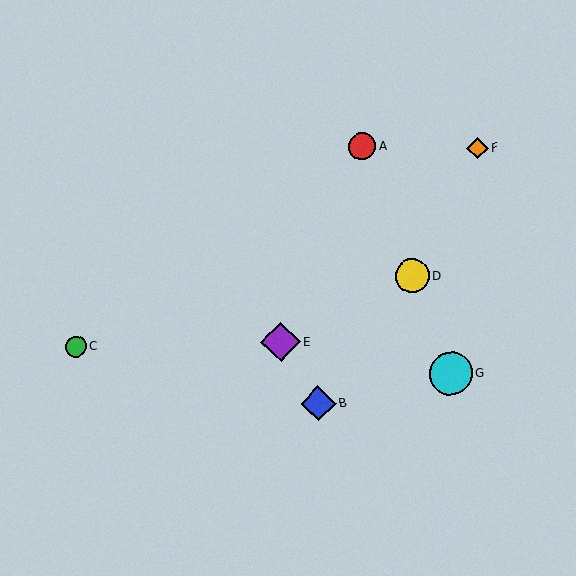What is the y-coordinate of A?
Object A is at y≈146.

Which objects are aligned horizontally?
Objects C, E are aligned horizontally.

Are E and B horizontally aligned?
No, E is at y≈342 and B is at y≈403.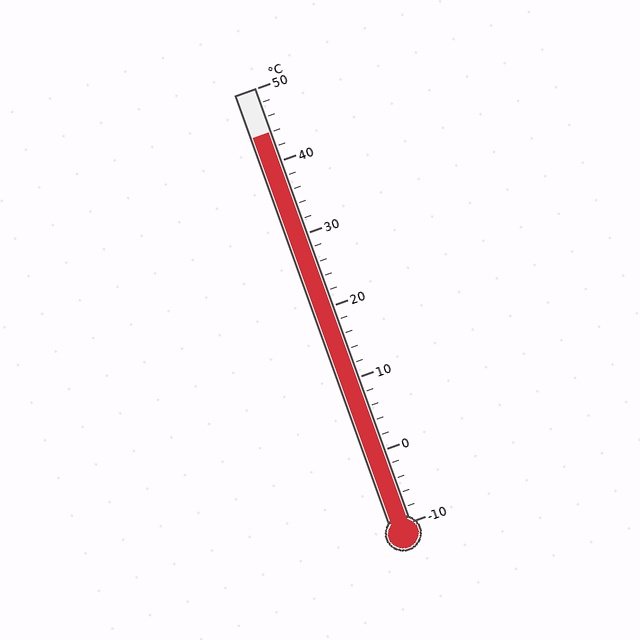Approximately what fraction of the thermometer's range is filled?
The thermometer is filled to approximately 90% of its range.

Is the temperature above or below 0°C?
The temperature is above 0°C.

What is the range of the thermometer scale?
The thermometer scale ranges from -10°C to 50°C.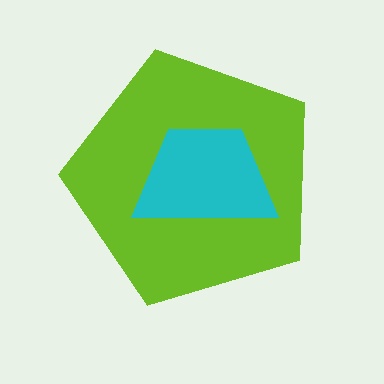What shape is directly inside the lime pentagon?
The cyan trapezoid.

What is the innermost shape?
The cyan trapezoid.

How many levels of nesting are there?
2.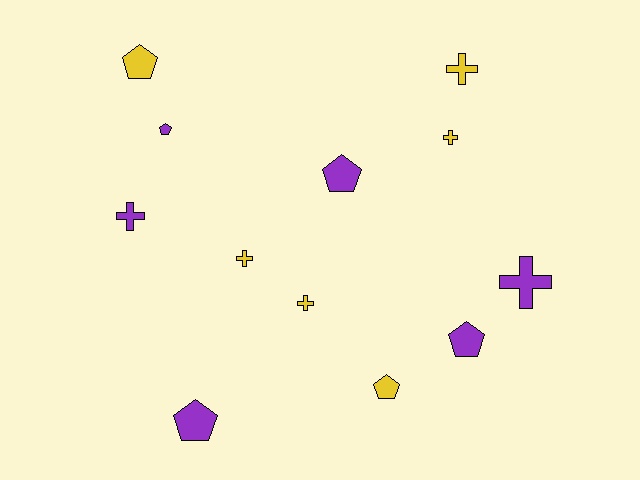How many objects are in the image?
There are 12 objects.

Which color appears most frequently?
Yellow, with 6 objects.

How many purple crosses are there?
There are 2 purple crosses.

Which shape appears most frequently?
Cross, with 6 objects.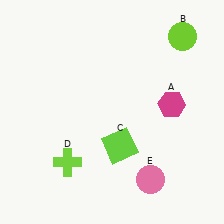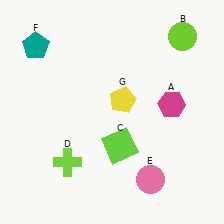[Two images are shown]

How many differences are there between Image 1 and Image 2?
There are 2 differences between the two images.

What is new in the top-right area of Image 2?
A yellow pentagon (G) was added in the top-right area of Image 2.